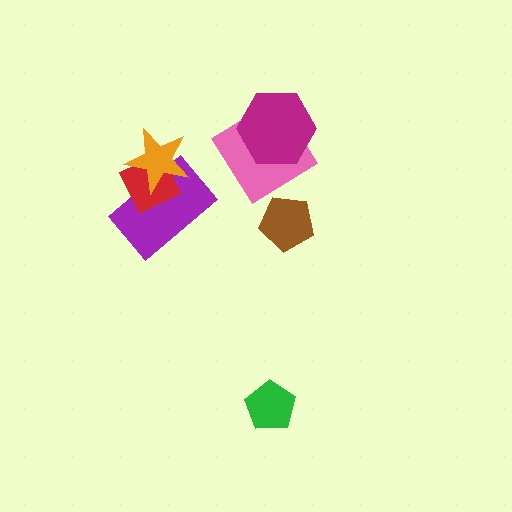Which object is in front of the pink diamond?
The magenta hexagon is in front of the pink diamond.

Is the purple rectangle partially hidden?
Yes, it is partially covered by another shape.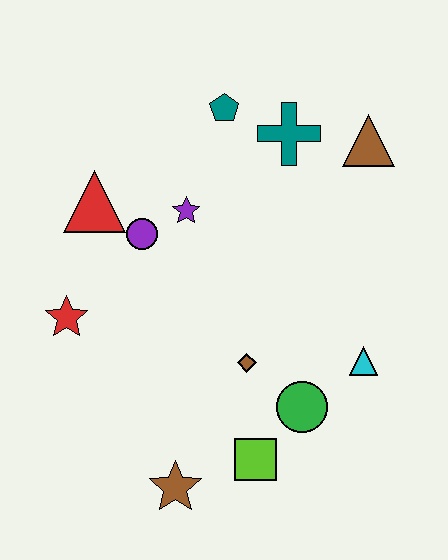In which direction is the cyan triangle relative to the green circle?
The cyan triangle is to the right of the green circle.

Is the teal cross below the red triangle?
No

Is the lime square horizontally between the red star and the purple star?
No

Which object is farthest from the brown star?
The brown triangle is farthest from the brown star.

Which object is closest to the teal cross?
The teal pentagon is closest to the teal cross.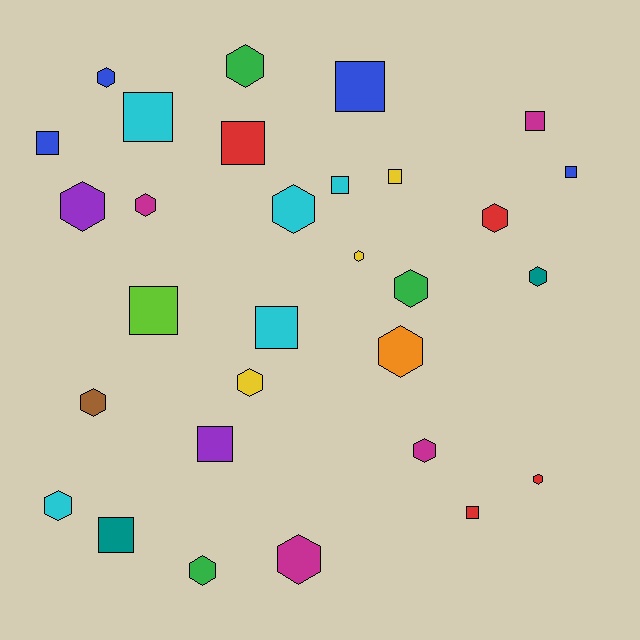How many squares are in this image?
There are 13 squares.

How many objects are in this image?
There are 30 objects.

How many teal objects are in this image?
There are 2 teal objects.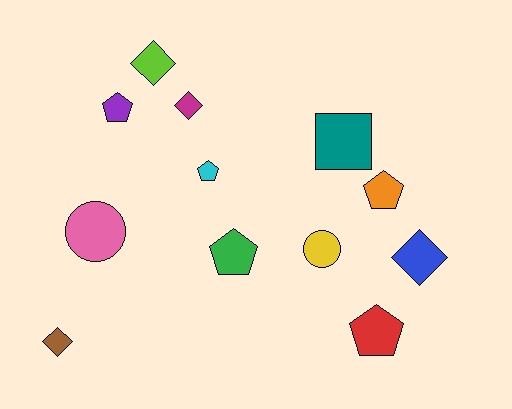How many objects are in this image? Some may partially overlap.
There are 12 objects.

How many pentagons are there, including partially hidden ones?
There are 5 pentagons.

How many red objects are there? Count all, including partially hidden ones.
There is 1 red object.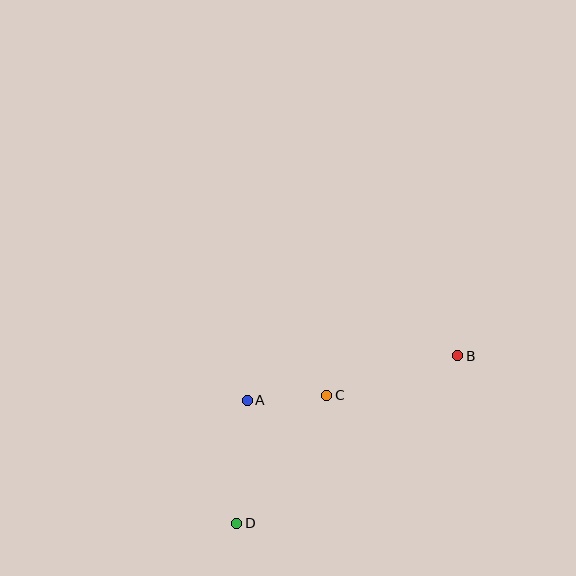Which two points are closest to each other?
Points A and C are closest to each other.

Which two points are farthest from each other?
Points B and D are farthest from each other.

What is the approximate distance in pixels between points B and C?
The distance between B and C is approximately 137 pixels.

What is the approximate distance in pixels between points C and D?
The distance between C and D is approximately 156 pixels.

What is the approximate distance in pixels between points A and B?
The distance between A and B is approximately 216 pixels.